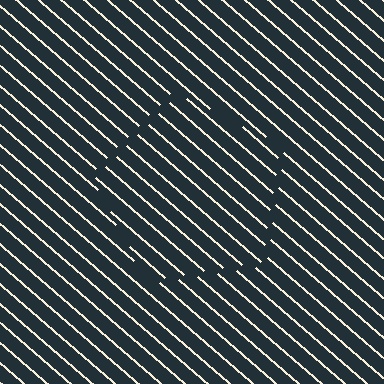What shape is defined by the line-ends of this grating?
An illusory pentagon. The interior of the shape contains the same grating, shifted by half a period — the contour is defined by the phase discontinuity where line-ends from the inner and outer gratings abut.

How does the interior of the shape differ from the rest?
The interior of the shape contains the same grating, shifted by half a period — the contour is defined by the phase discontinuity where line-ends from the inner and outer gratings abut.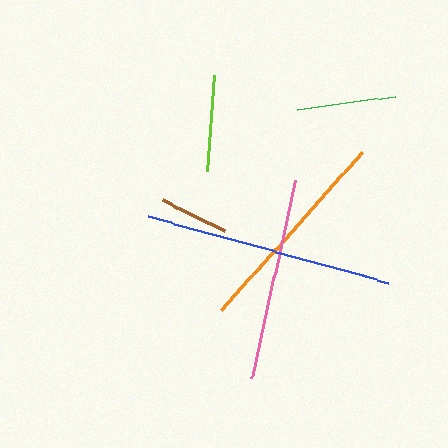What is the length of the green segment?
The green segment is approximately 100 pixels long.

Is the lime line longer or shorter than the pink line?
The pink line is longer than the lime line.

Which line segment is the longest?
The blue line is the longest at approximately 249 pixels.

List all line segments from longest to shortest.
From longest to shortest: blue, orange, pink, green, lime, brown.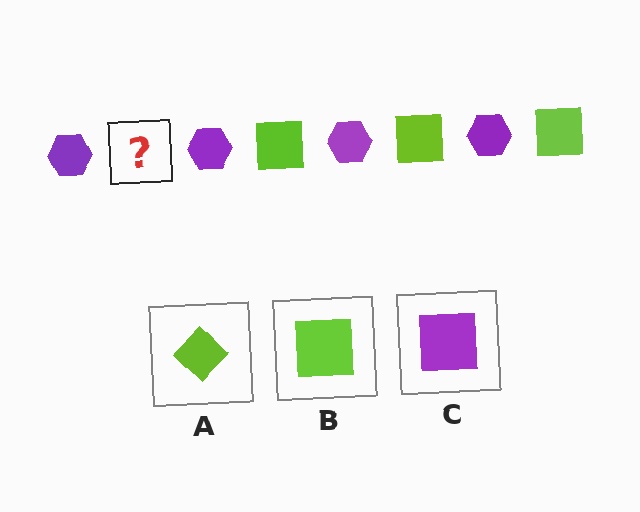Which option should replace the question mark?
Option B.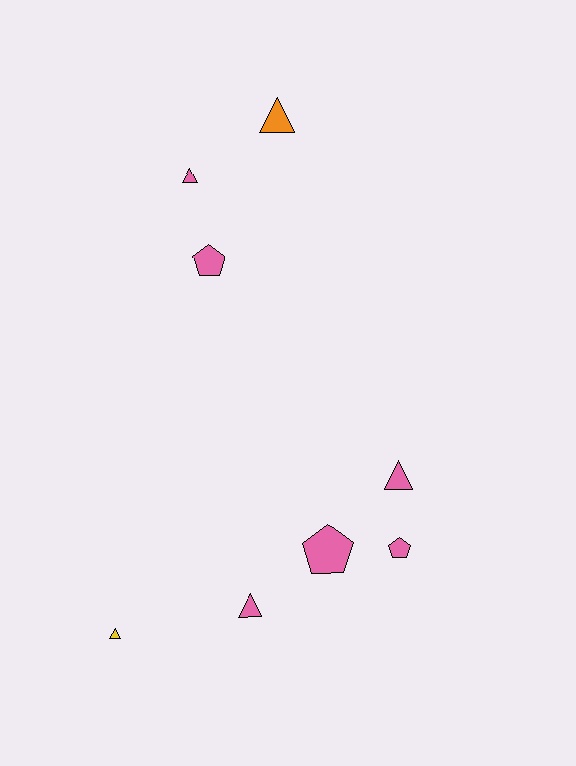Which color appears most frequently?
Pink, with 6 objects.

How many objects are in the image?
There are 8 objects.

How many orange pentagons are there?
There are no orange pentagons.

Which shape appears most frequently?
Triangle, with 5 objects.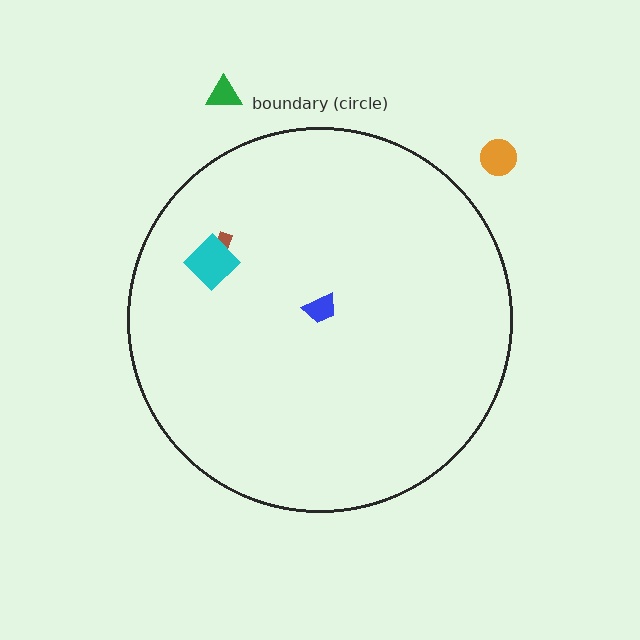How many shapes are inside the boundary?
3 inside, 2 outside.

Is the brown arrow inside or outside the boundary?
Inside.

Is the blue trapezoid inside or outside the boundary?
Inside.